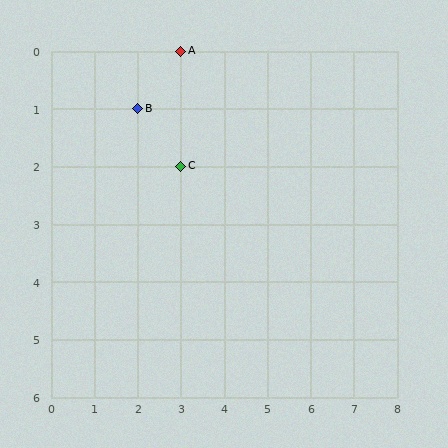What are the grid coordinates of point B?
Point B is at grid coordinates (2, 1).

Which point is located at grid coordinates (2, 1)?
Point B is at (2, 1).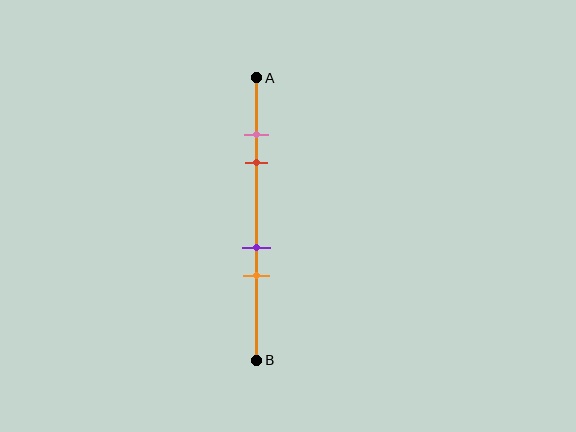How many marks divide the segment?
There are 4 marks dividing the segment.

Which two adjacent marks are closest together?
The pink and red marks are the closest adjacent pair.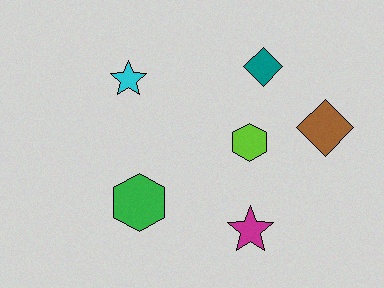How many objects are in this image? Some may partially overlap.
There are 6 objects.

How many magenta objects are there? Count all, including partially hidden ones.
There is 1 magenta object.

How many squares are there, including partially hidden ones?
There are no squares.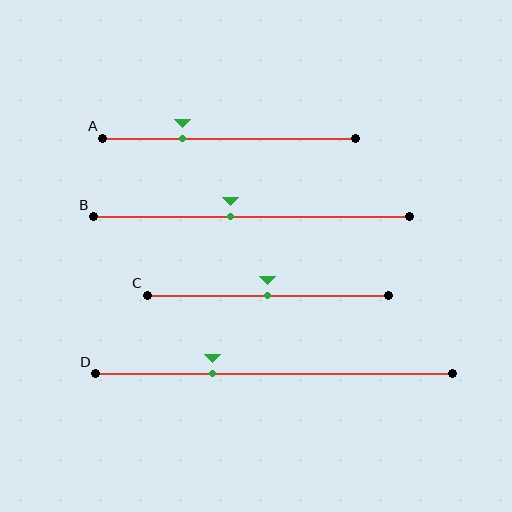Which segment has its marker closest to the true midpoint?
Segment C has its marker closest to the true midpoint.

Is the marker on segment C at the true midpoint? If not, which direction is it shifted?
Yes, the marker on segment C is at the true midpoint.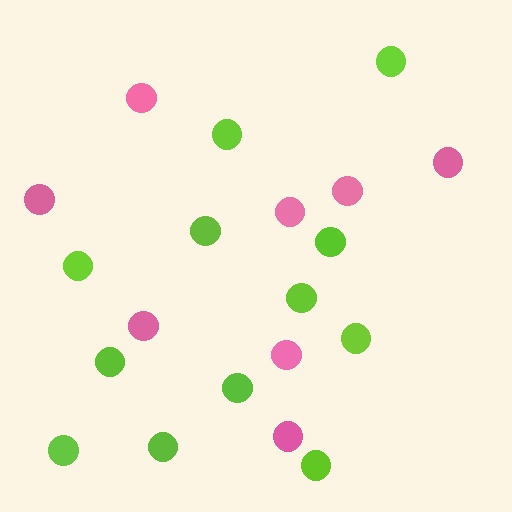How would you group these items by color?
There are 2 groups: one group of pink circles (8) and one group of lime circles (12).